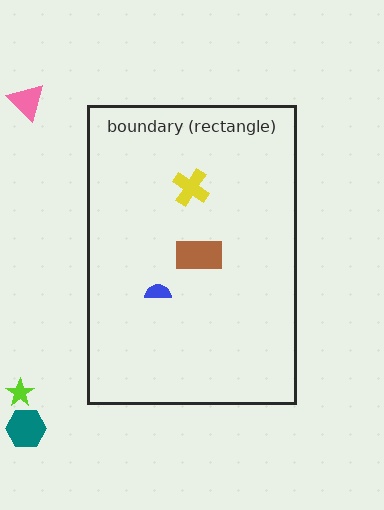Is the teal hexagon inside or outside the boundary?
Outside.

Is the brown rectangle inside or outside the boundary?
Inside.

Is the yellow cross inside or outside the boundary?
Inside.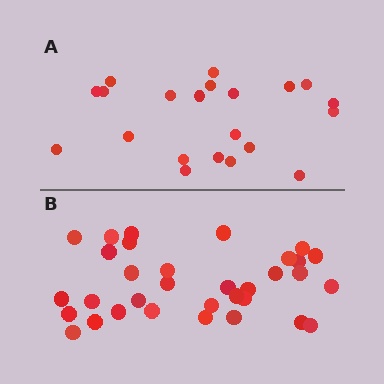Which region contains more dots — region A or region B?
Region B (the bottom region) has more dots.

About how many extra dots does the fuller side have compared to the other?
Region B has roughly 12 or so more dots than region A.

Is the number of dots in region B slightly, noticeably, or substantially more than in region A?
Region B has substantially more. The ratio is roughly 1.6 to 1.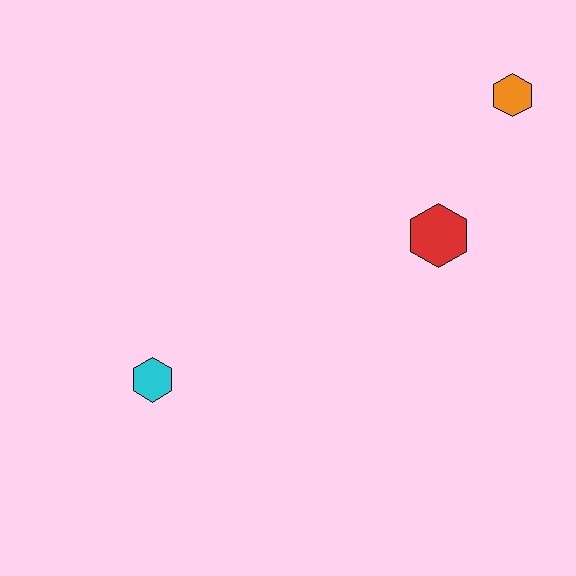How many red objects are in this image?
There is 1 red object.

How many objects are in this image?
There are 3 objects.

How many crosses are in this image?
There are no crosses.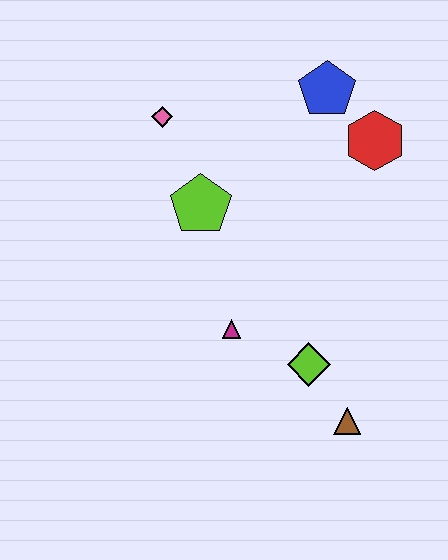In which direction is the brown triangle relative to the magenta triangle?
The brown triangle is to the right of the magenta triangle.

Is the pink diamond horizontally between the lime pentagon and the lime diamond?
No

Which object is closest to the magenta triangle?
The lime diamond is closest to the magenta triangle.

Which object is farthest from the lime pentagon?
The brown triangle is farthest from the lime pentagon.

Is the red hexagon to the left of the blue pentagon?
No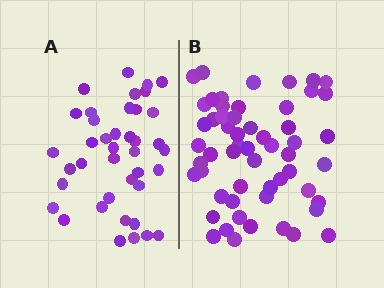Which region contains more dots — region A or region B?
Region B (the right region) has more dots.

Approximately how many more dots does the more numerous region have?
Region B has approximately 15 more dots than region A.